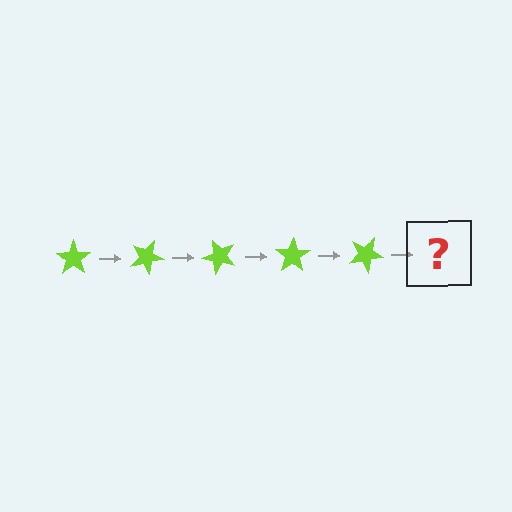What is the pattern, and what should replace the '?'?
The pattern is that the star rotates 25 degrees each step. The '?' should be a lime star rotated 125 degrees.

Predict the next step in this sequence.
The next step is a lime star rotated 125 degrees.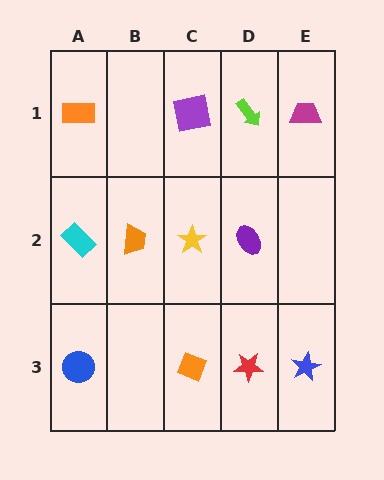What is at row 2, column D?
A purple ellipse.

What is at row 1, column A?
An orange rectangle.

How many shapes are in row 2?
4 shapes.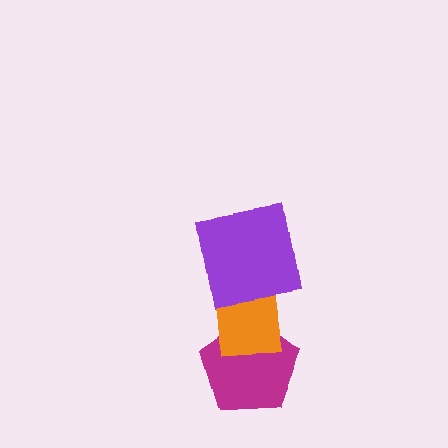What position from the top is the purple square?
The purple square is 1st from the top.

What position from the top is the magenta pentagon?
The magenta pentagon is 3rd from the top.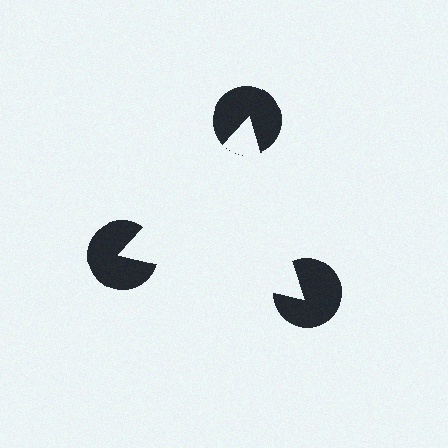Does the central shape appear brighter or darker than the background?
It typically appears slightly brighter than the background, even though no actual brightness change is drawn.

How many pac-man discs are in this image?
There are 3 — one at each vertex of the illusory triangle.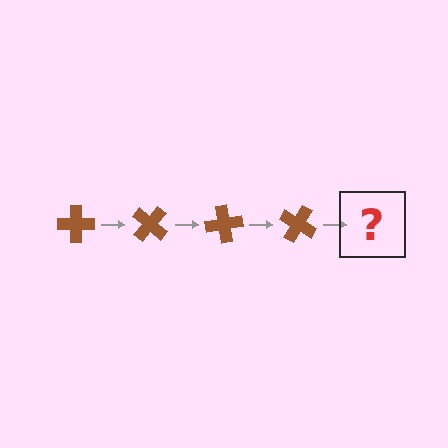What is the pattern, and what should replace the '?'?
The pattern is that the cross rotates 40 degrees each step. The '?' should be a brown cross rotated 160 degrees.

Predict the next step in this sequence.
The next step is a brown cross rotated 160 degrees.